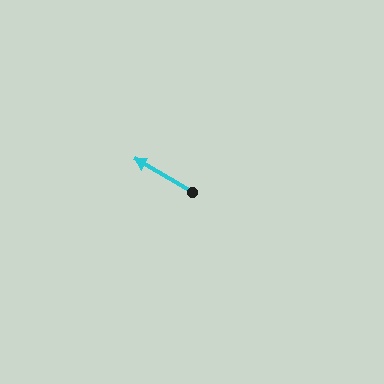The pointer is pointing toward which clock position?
Roughly 10 o'clock.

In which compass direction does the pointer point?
Northwest.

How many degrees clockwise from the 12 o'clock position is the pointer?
Approximately 300 degrees.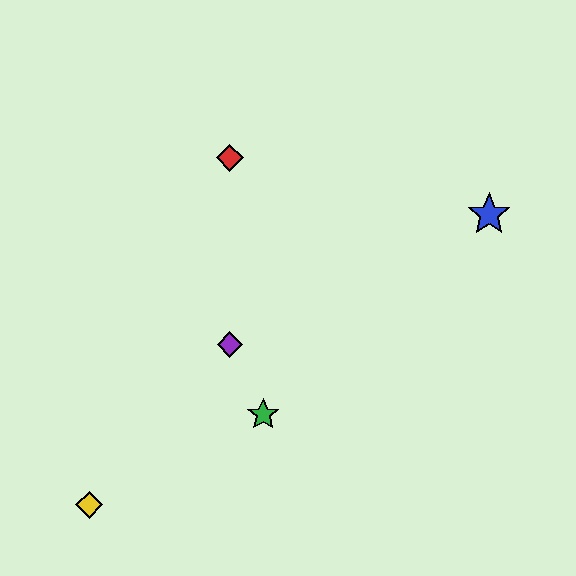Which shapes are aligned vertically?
The red diamond, the purple diamond are aligned vertically.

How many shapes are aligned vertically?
2 shapes (the red diamond, the purple diamond) are aligned vertically.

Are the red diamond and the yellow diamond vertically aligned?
No, the red diamond is at x≈230 and the yellow diamond is at x≈89.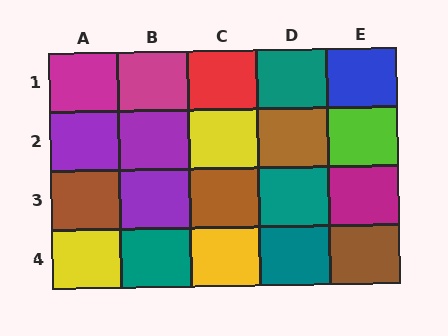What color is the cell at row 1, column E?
Blue.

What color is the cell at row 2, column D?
Brown.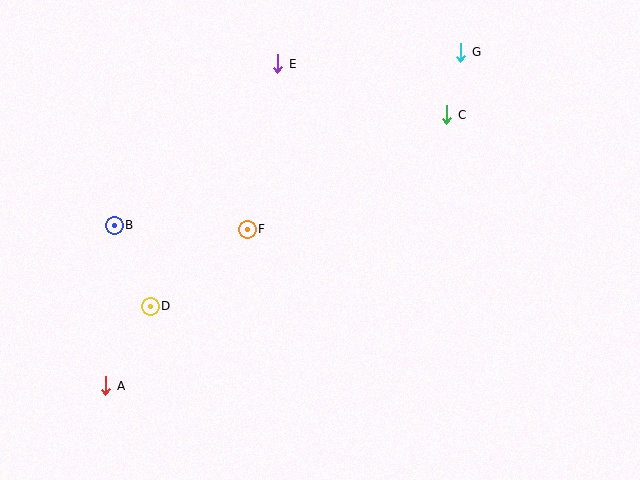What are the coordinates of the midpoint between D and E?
The midpoint between D and E is at (214, 185).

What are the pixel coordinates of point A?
Point A is at (106, 386).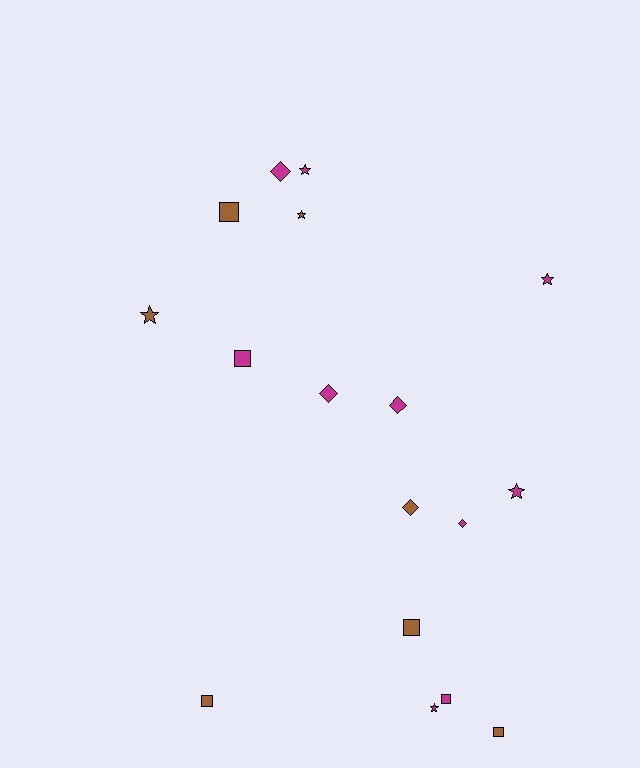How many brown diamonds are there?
There is 1 brown diamond.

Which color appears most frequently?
Magenta, with 10 objects.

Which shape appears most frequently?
Star, with 6 objects.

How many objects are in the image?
There are 17 objects.